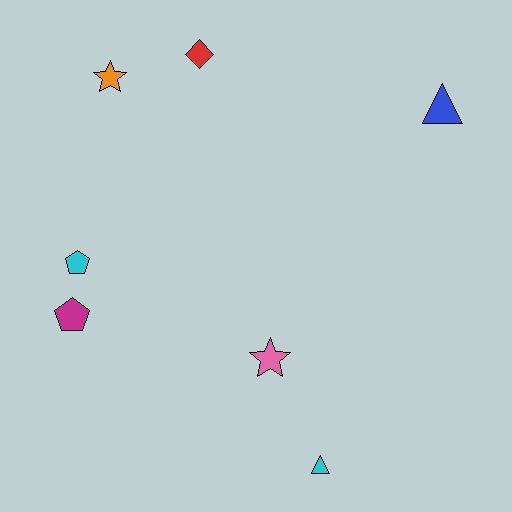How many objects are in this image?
There are 7 objects.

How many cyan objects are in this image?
There are 2 cyan objects.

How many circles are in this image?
There are no circles.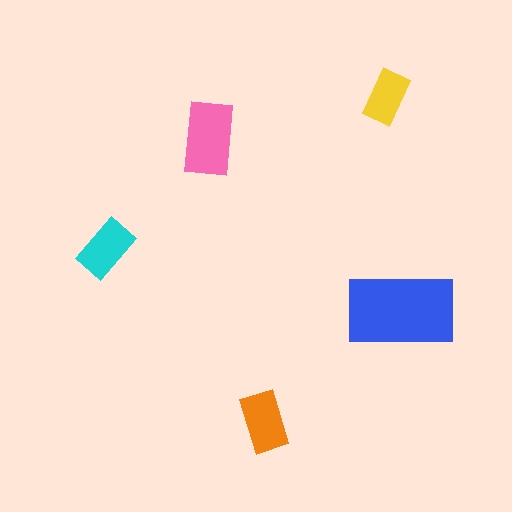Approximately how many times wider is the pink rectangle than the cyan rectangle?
About 1.5 times wider.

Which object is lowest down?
The orange rectangle is bottommost.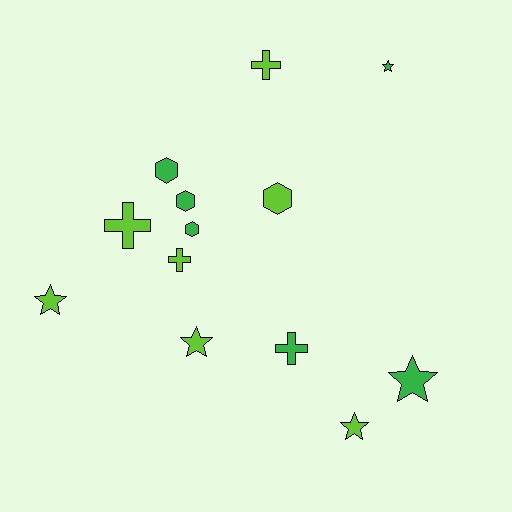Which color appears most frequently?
Lime, with 7 objects.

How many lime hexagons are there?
There is 1 lime hexagon.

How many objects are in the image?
There are 13 objects.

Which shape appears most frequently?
Star, with 5 objects.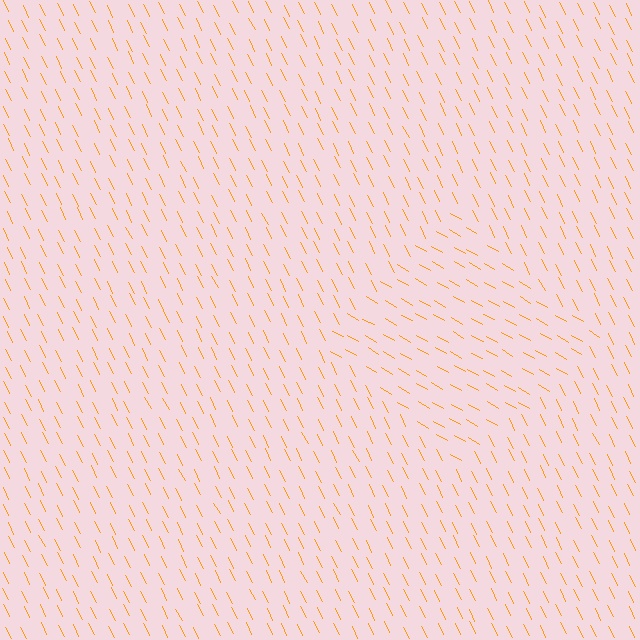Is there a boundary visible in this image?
Yes, there is a texture boundary formed by a change in line orientation.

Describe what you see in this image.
The image is filled with small orange line segments. A diamond region in the image has lines oriented differently from the surrounding lines, creating a visible texture boundary.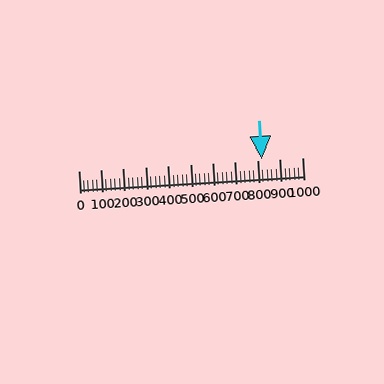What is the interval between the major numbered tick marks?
The major tick marks are spaced 100 units apart.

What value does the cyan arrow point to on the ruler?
The cyan arrow points to approximately 820.